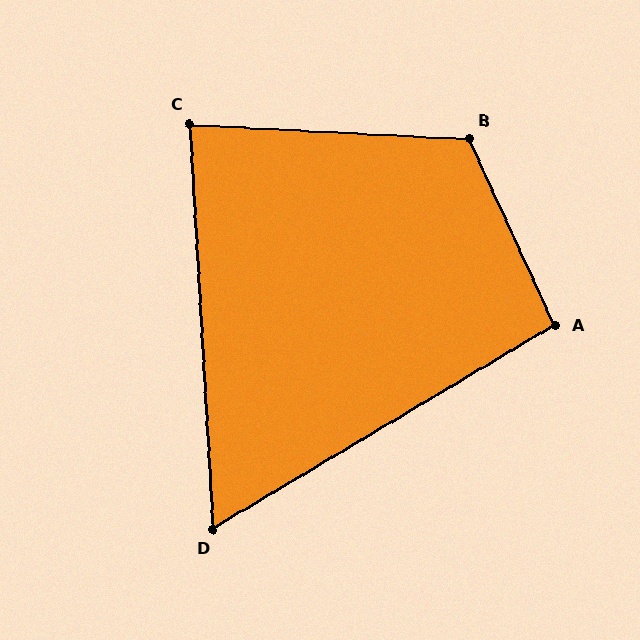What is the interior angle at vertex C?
Approximately 84 degrees (acute).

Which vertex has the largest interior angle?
B, at approximately 117 degrees.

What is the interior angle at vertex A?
Approximately 96 degrees (obtuse).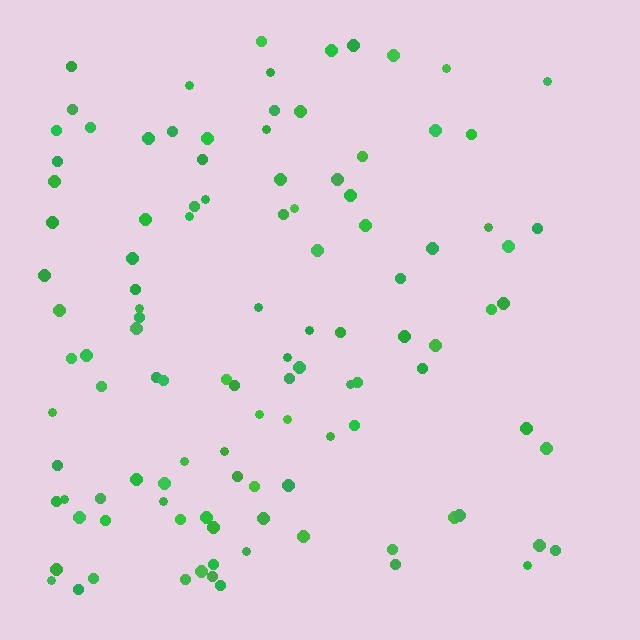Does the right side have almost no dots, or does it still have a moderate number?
Still a moderate number, just noticeably fewer than the left.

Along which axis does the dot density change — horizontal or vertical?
Horizontal.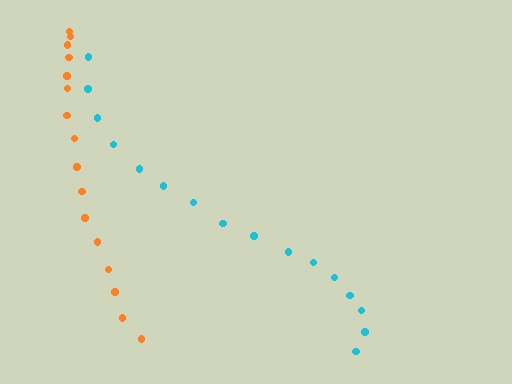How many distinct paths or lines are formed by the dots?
There are 2 distinct paths.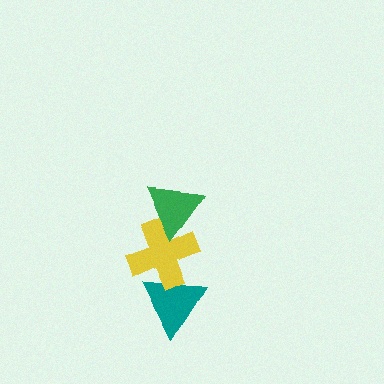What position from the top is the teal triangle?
The teal triangle is 3rd from the top.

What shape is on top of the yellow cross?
The green triangle is on top of the yellow cross.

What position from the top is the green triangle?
The green triangle is 1st from the top.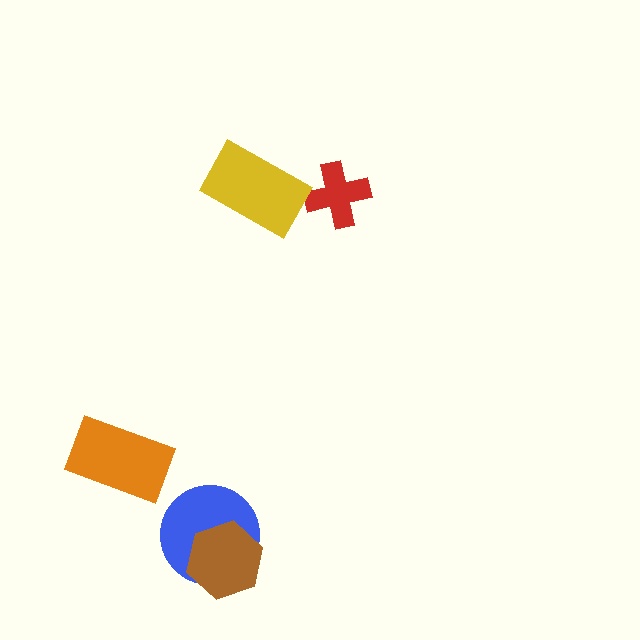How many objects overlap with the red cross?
0 objects overlap with the red cross.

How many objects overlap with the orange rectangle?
0 objects overlap with the orange rectangle.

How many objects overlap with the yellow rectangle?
0 objects overlap with the yellow rectangle.